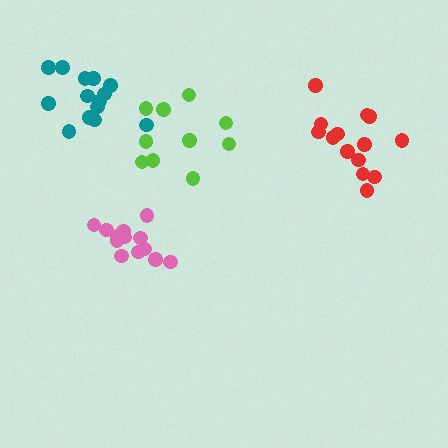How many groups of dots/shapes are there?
There are 4 groups.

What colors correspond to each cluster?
The clusters are colored: pink, red, lime, teal.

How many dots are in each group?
Group 1: 13 dots, Group 2: 14 dots, Group 3: 10 dots, Group 4: 14 dots (51 total).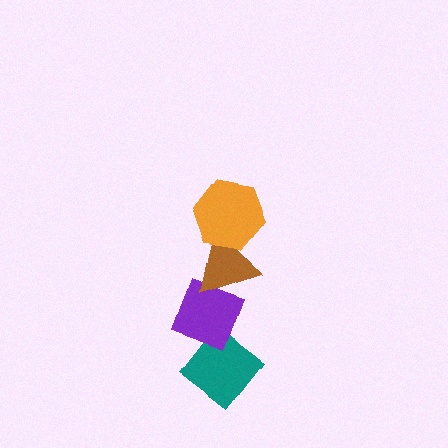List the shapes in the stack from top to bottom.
From top to bottom: the orange hexagon, the brown triangle, the purple diamond, the teal diamond.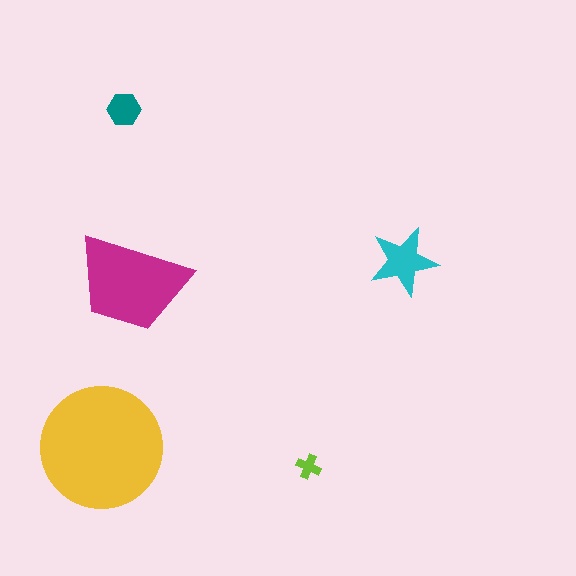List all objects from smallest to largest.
The lime cross, the teal hexagon, the cyan star, the magenta trapezoid, the yellow circle.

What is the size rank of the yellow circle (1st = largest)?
1st.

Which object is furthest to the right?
The cyan star is rightmost.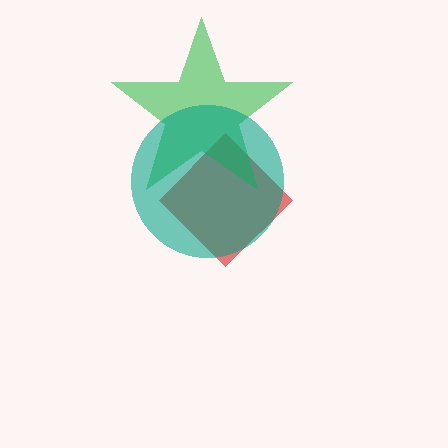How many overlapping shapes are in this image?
There are 3 overlapping shapes in the image.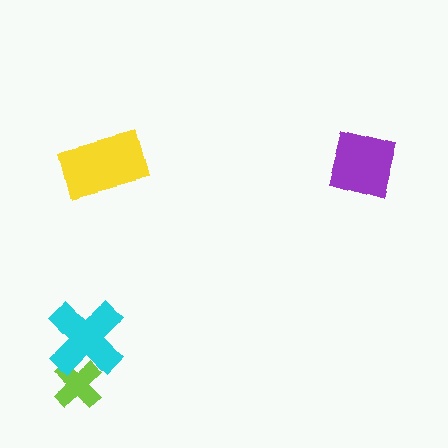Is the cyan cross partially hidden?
No, no other shape covers it.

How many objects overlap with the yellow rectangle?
0 objects overlap with the yellow rectangle.